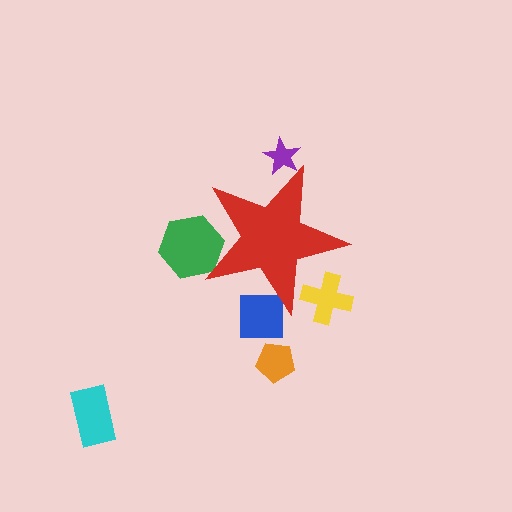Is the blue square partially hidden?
Yes, the blue square is partially hidden behind the red star.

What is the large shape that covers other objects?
A red star.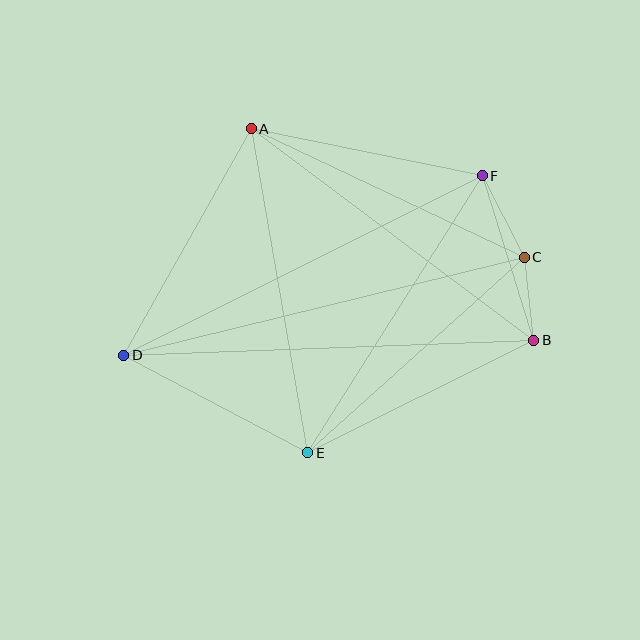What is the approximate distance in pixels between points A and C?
The distance between A and C is approximately 302 pixels.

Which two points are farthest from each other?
Points C and D are farthest from each other.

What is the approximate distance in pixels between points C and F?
The distance between C and F is approximately 92 pixels.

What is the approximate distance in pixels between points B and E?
The distance between B and E is approximately 253 pixels.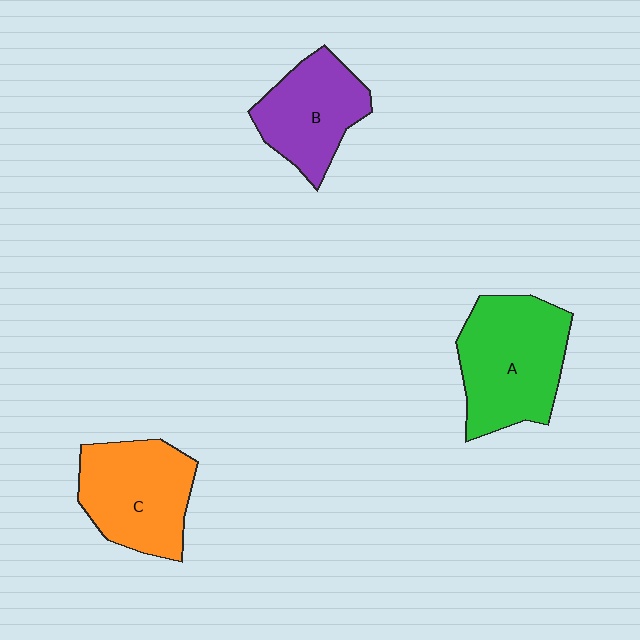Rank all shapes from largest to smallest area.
From largest to smallest: A (green), C (orange), B (purple).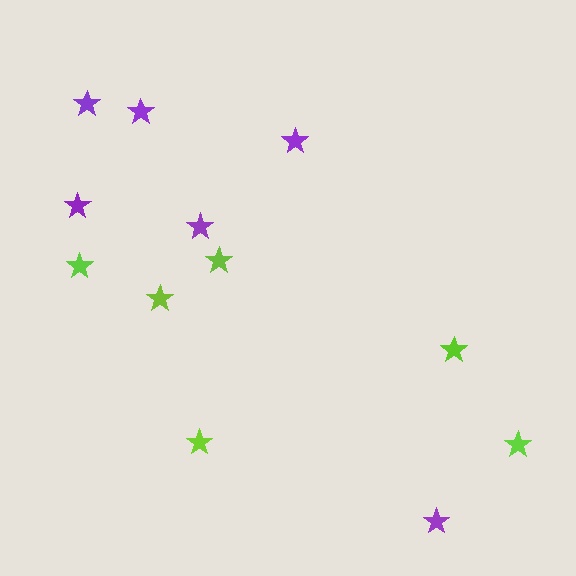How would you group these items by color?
There are 2 groups: one group of purple stars (6) and one group of lime stars (6).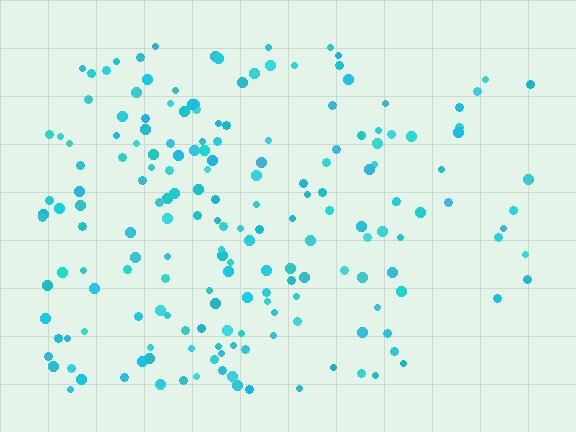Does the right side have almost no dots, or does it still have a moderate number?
Still a moderate number, just noticeably fewer than the left.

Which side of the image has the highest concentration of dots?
The left.